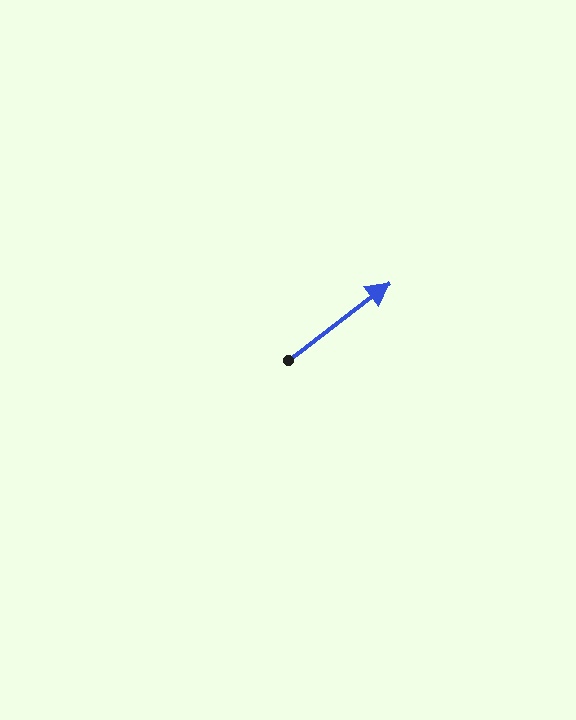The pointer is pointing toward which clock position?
Roughly 2 o'clock.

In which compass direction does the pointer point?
Northeast.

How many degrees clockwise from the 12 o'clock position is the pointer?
Approximately 53 degrees.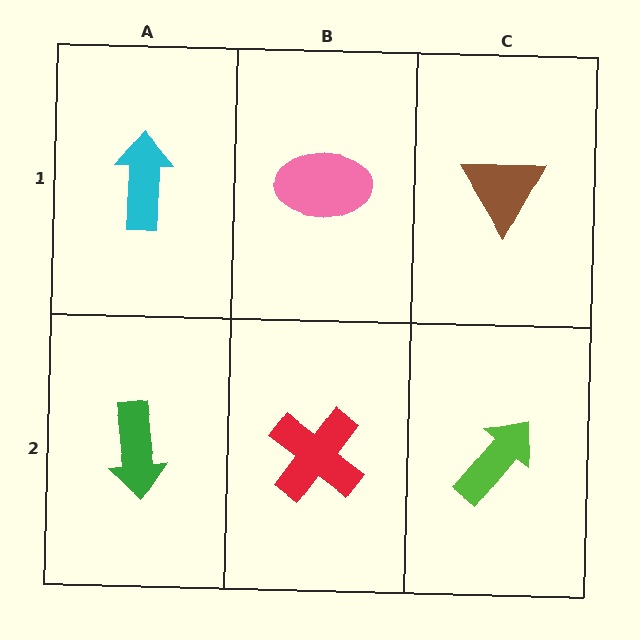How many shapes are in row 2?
3 shapes.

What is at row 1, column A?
A cyan arrow.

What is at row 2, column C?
A lime arrow.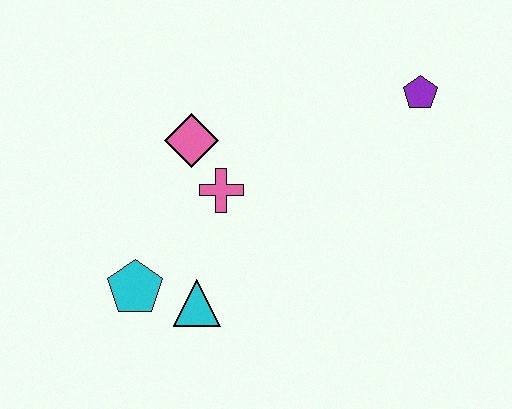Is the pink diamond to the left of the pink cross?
Yes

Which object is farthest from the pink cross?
The purple pentagon is farthest from the pink cross.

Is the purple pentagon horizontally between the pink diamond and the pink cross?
No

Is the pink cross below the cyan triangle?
No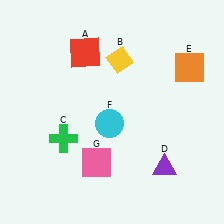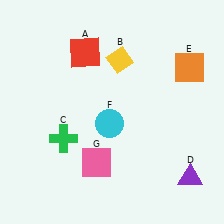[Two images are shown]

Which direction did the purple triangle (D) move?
The purple triangle (D) moved right.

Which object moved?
The purple triangle (D) moved right.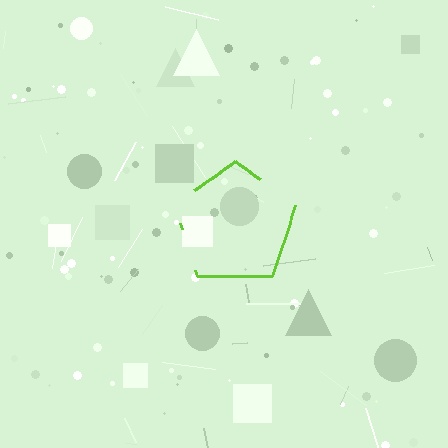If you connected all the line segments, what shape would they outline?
They would outline a pentagon.